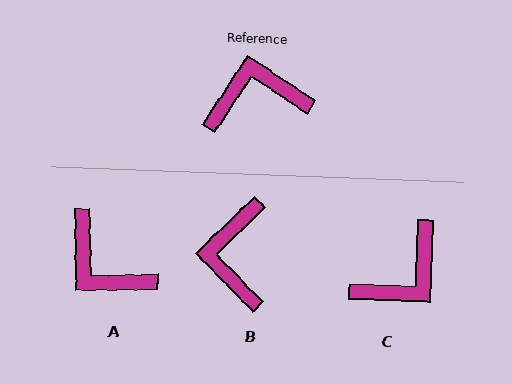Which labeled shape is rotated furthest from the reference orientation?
C, about 148 degrees away.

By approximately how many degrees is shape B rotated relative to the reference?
Approximately 78 degrees counter-clockwise.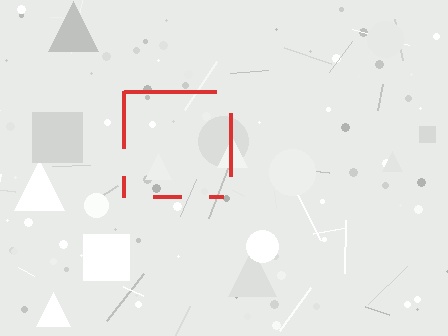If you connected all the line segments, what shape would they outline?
They would outline a square.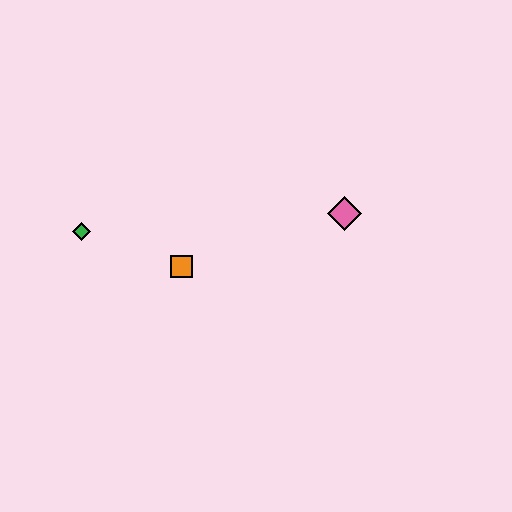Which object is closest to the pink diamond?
The orange square is closest to the pink diamond.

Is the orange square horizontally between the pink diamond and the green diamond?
Yes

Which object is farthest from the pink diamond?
The green diamond is farthest from the pink diamond.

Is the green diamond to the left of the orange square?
Yes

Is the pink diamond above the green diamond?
Yes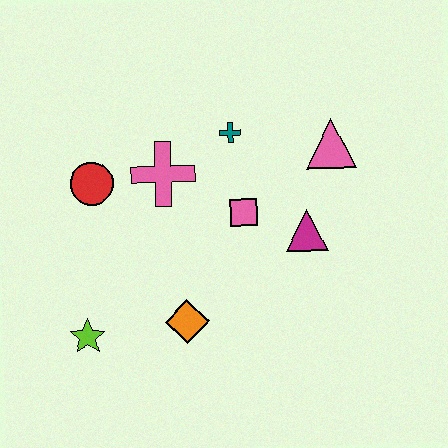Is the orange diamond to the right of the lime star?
Yes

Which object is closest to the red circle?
The pink cross is closest to the red circle.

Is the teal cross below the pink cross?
No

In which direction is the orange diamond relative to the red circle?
The orange diamond is below the red circle.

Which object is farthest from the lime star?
The pink triangle is farthest from the lime star.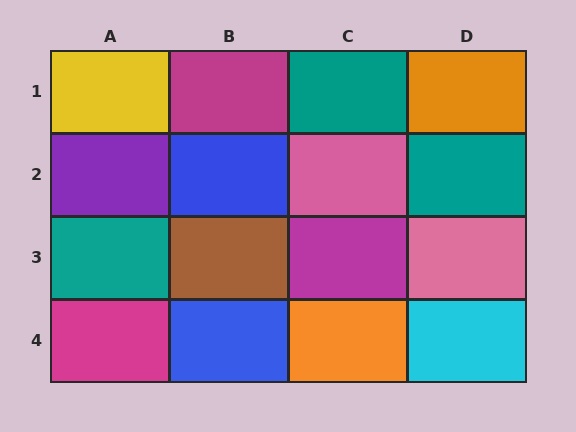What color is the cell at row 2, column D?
Teal.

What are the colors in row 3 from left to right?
Teal, brown, magenta, pink.